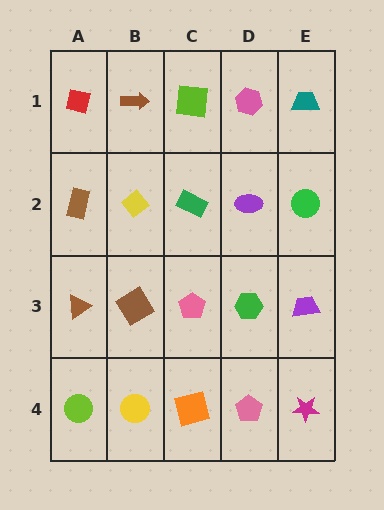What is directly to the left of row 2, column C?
A yellow diamond.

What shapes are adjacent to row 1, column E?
A green circle (row 2, column E), a pink hexagon (row 1, column D).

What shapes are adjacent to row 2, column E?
A teal trapezoid (row 1, column E), a purple trapezoid (row 3, column E), a purple ellipse (row 2, column D).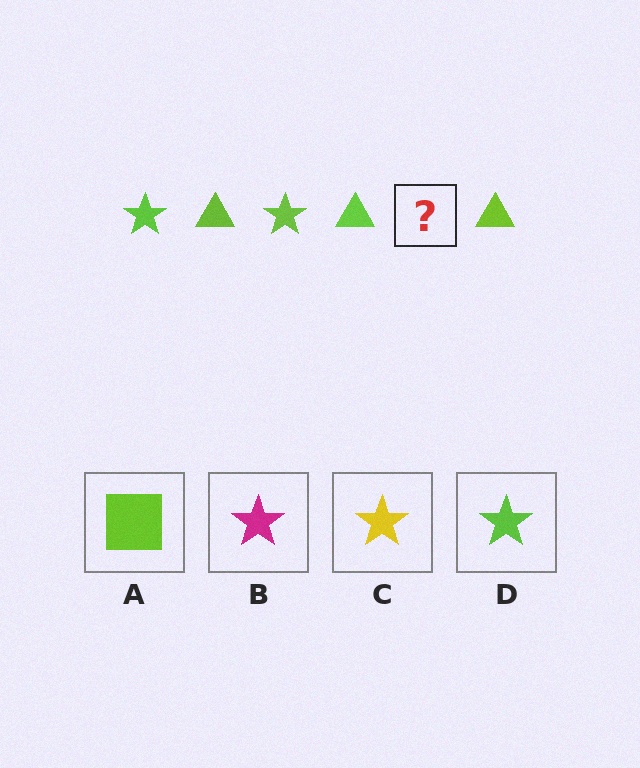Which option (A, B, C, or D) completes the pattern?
D.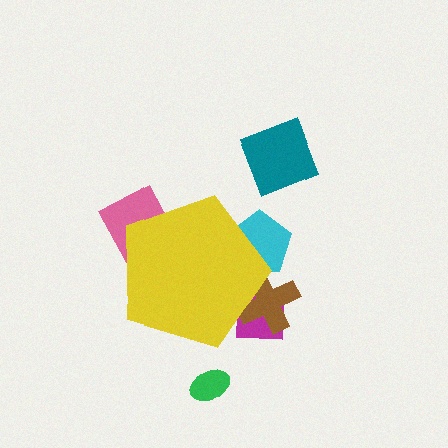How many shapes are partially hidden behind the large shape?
4 shapes are partially hidden.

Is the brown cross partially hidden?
Yes, the brown cross is partially hidden behind the yellow pentagon.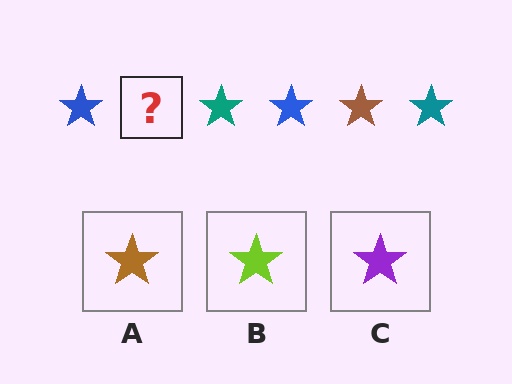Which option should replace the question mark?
Option A.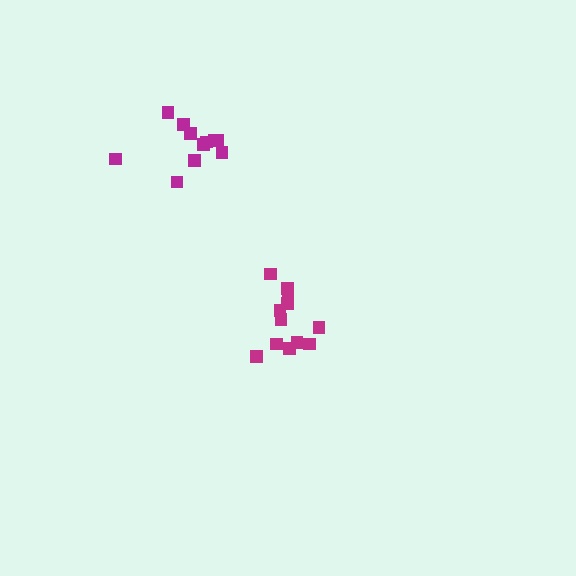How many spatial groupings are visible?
There are 2 spatial groupings.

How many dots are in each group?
Group 1: 11 dots, Group 2: 12 dots (23 total).